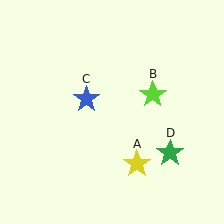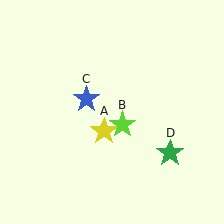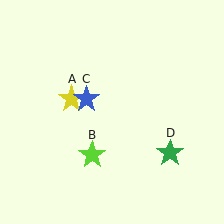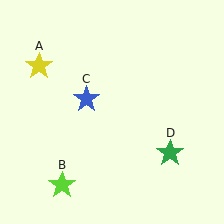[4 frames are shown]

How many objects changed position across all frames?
2 objects changed position: yellow star (object A), lime star (object B).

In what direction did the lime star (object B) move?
The lime star (object B) moved down and to the left.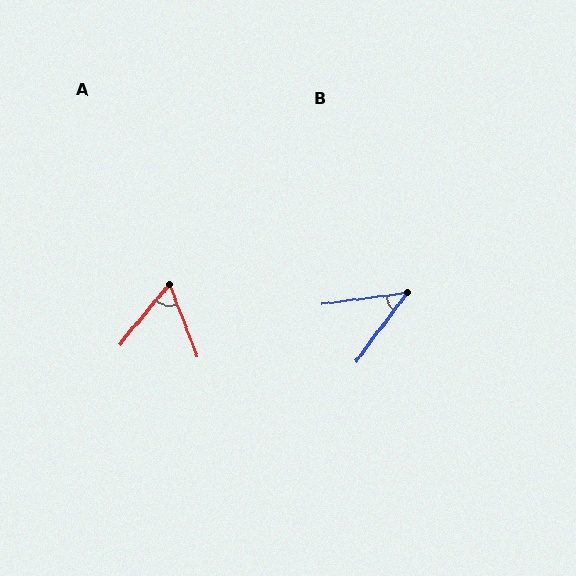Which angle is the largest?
A, at approximately 61 degrees.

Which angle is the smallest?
B, at approximately 46 degrees.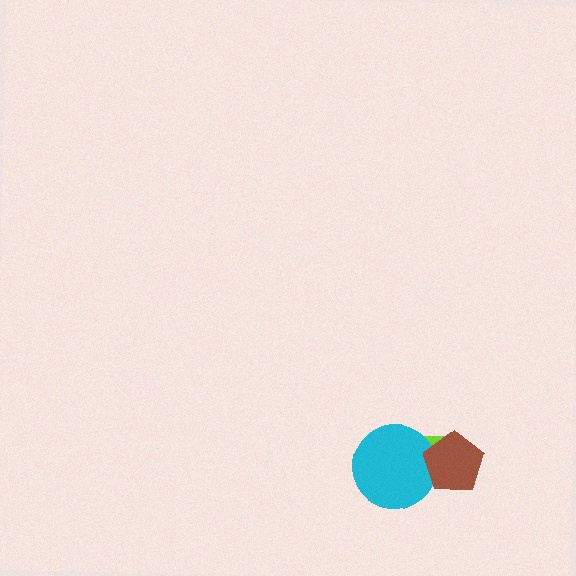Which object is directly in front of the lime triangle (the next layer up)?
The cyan circle is directly in front of the lime triangle.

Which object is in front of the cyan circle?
The brown pentagon is in front of the cyan circle.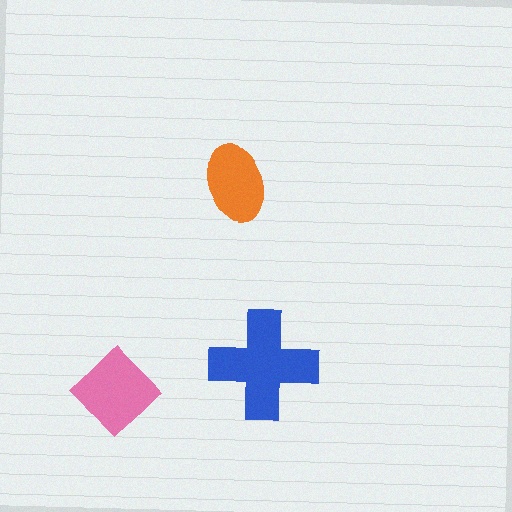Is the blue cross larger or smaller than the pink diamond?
Larger.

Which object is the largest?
The blue cross.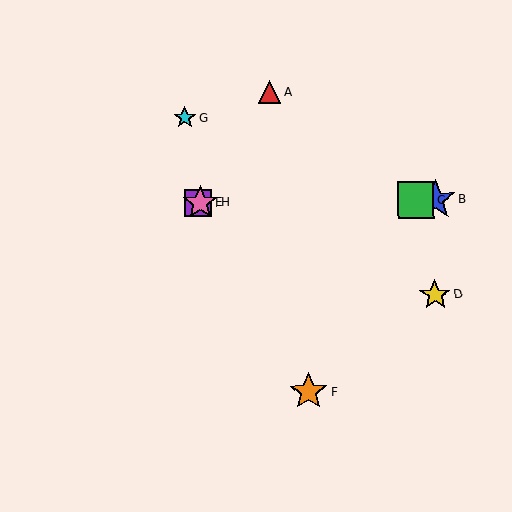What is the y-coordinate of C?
Object C is at y≈200.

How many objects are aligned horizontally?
4 objects (B, C, E, H) are aligned horizontally.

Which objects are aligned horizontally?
Objects B, C, E, H are aligned horizontally.